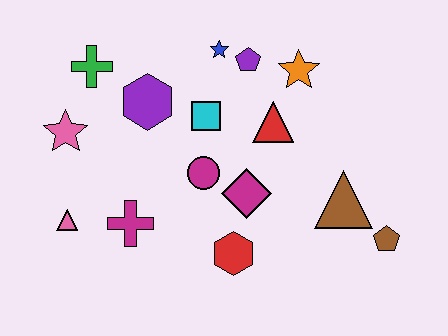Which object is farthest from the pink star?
The brown pentagon is farthest from the pink star.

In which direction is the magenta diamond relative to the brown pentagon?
The magenta diamond is to the left of the brown pentagon.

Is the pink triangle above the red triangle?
No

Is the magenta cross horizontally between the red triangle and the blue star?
No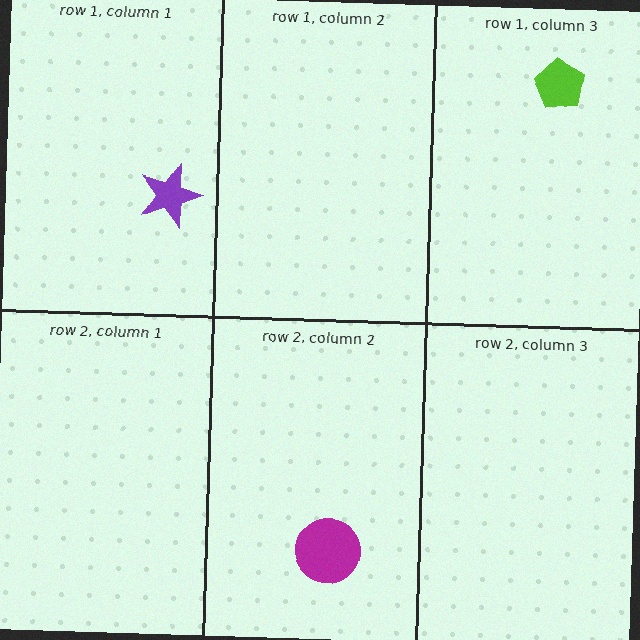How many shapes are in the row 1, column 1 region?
1.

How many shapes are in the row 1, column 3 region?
1.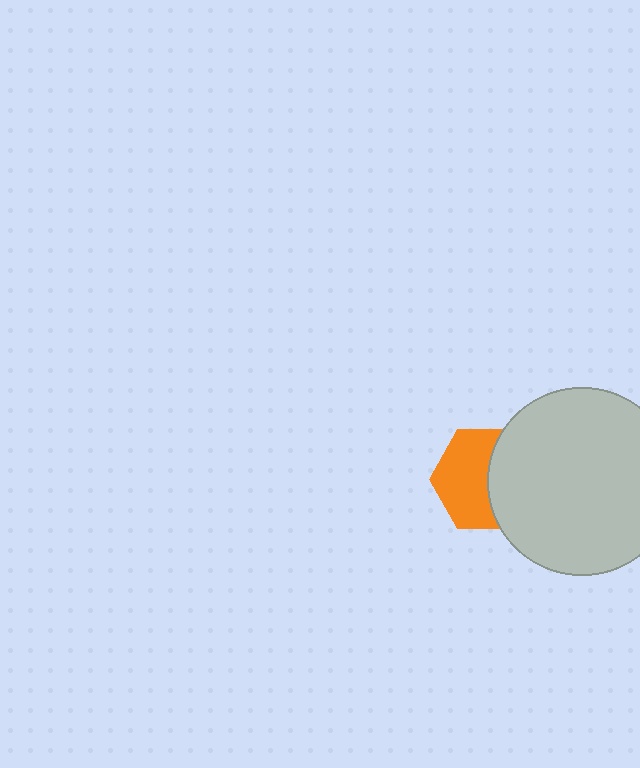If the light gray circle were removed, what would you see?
You would see the complete orange hexagon.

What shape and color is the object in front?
The object in front is a light gray circle.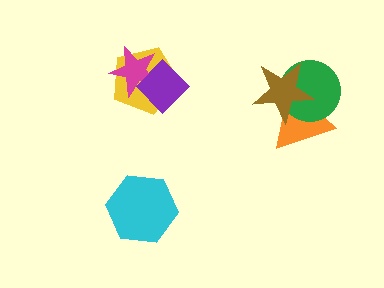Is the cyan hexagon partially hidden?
No, no other shape covers it.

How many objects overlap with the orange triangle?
2 objects overlap with the orange triangle.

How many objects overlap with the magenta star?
2 objects overlap with the magenta star.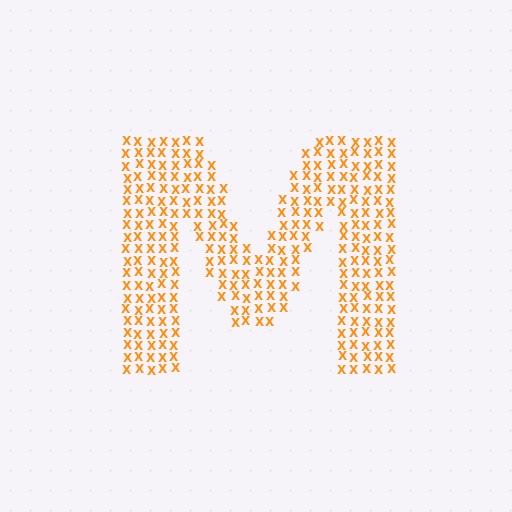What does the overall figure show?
The overall figure shows the letter M.